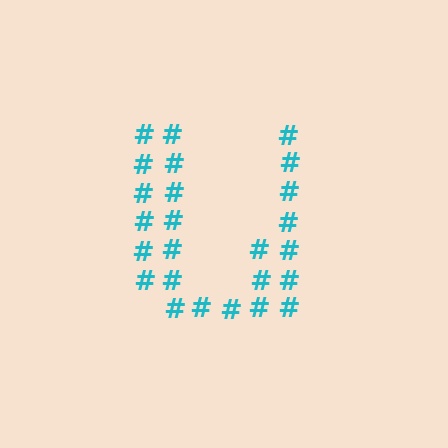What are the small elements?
The small elements are hash symbols.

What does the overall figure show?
The overall figure shows the letter U.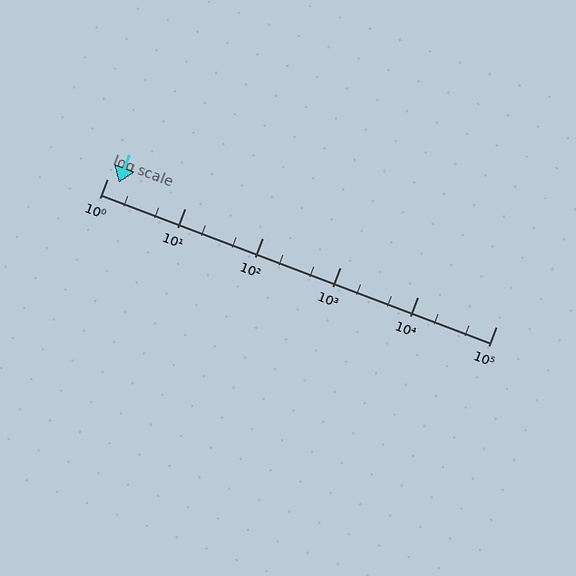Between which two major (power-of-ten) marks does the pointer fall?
The pointer is between 1 and 10.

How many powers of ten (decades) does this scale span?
The scale spans 5 decades, from 1 to 100000.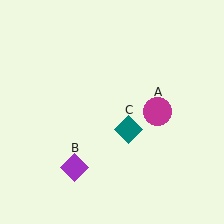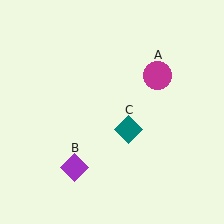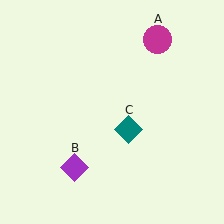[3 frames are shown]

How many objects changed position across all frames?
1 object changed position: magenta circle (object A).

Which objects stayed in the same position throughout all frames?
Purple diamond (object B) and teal diamond (object C) remained stationary.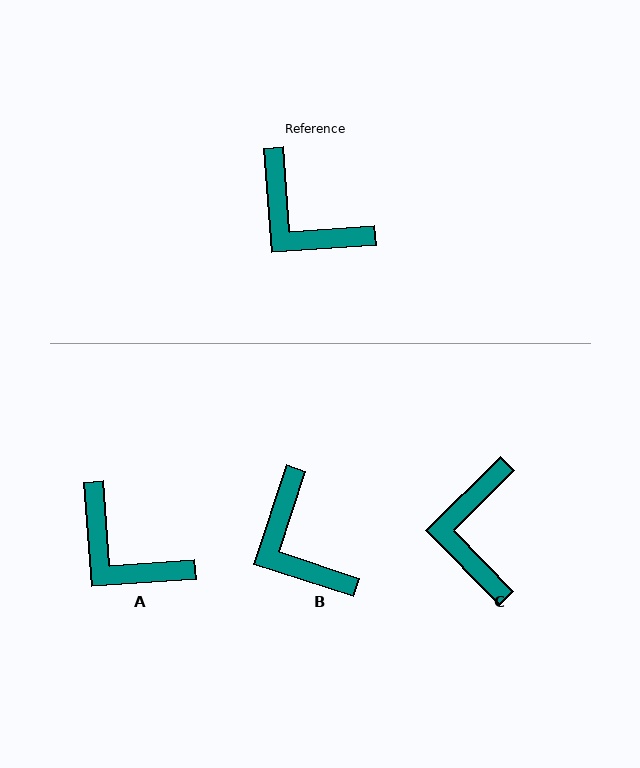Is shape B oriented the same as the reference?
No, it is off by about 22 degrees.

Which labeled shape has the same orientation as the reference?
A.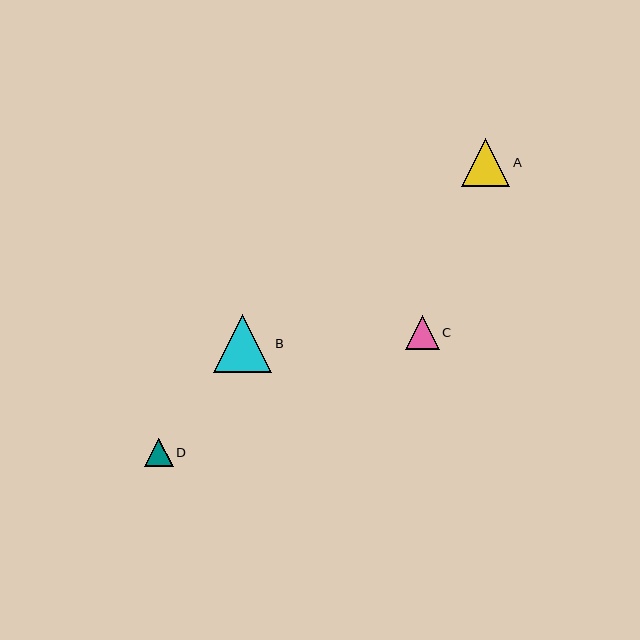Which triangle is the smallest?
Triangle D is the smallest with a size of approximately 29 pixels.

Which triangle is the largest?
Triangle B is the largest with a size of approximately 58 pixels.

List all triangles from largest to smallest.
From largest to smallest: B, A, C, D.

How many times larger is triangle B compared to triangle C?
Triangle B is approximately 1.7 times the size of triangle C.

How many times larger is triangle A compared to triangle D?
Triangle A is approximately 1.7 times the size of triangle D.